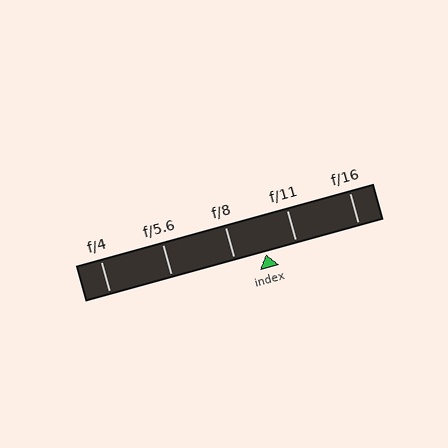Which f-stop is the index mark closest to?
The index mark is closest to f/11.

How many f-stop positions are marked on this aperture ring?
There are 5 f-stop positions marked.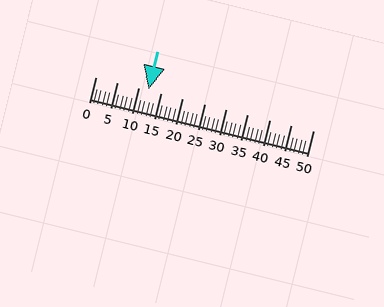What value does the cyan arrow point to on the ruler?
The cyan arrow points to approximately 12.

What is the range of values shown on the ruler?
The ruler shows values from 0 to 50.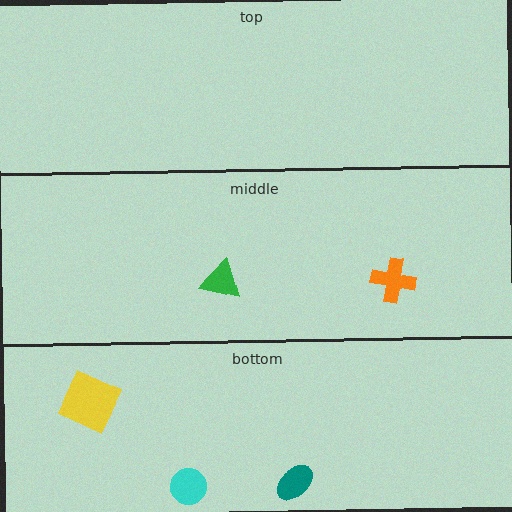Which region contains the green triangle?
The middle region.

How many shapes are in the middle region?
2.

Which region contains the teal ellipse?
The bottom region.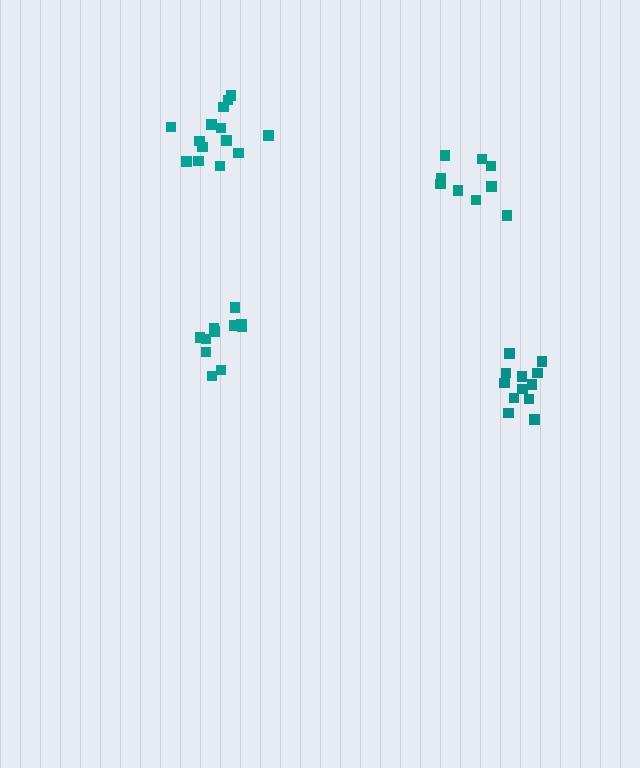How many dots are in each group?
Group 1: 11 dots, Group 2: 14 dots, Group 3: 9 dots, Group 4: 12 dots (46 total).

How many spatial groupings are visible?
There are 4 spatial groupings.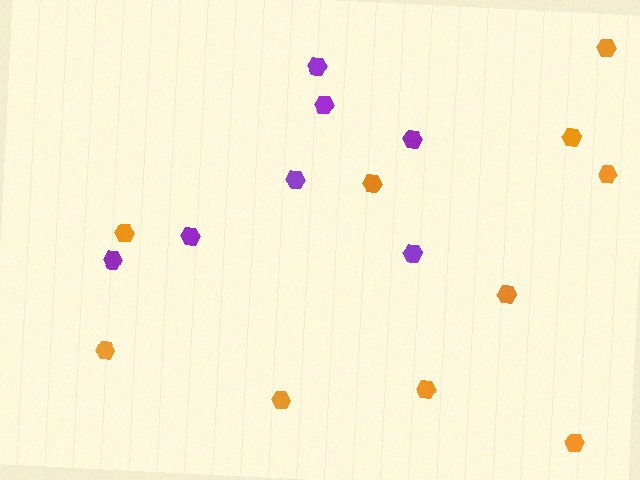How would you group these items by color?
There are 2 groups: one group of orange hexagons (10) and one group of purple hexagons (7).